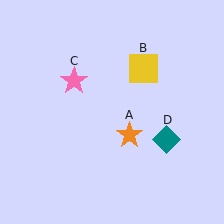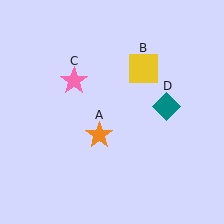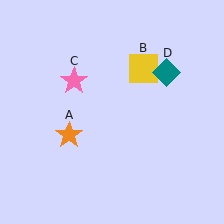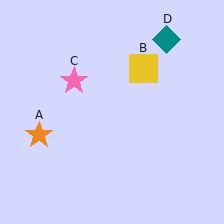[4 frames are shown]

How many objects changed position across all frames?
2 objects changed position: orange star (object A), teal diamond (object D).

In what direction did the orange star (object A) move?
The orange star (object A) moved left.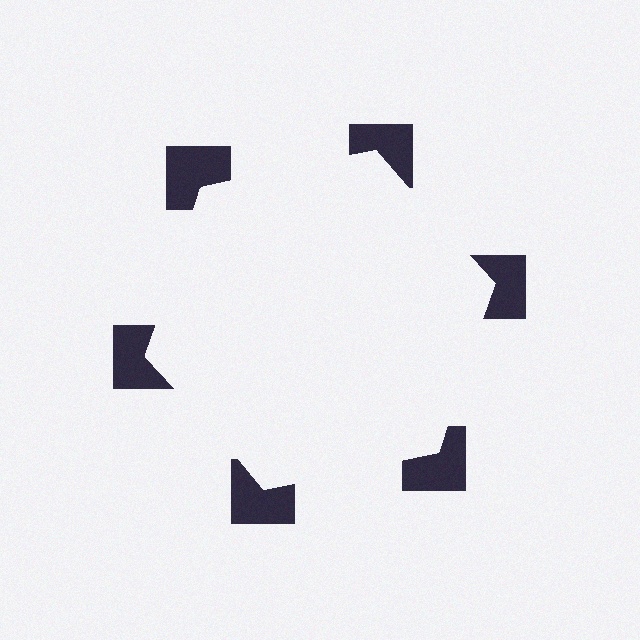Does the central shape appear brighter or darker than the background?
It typically appears slightly brighter than the background, even though no actual brightness change is drawn.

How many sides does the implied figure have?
6 sides.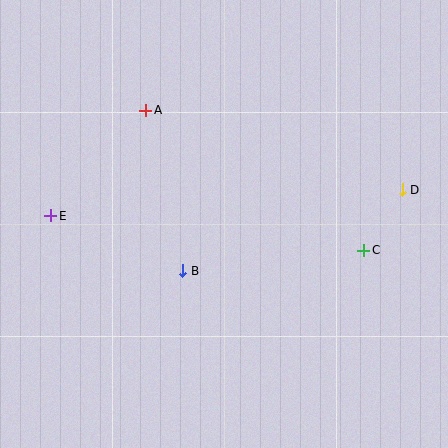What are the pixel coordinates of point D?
Point D is at (402, 190).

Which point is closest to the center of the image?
Point B at (183, 271) is closest to the center.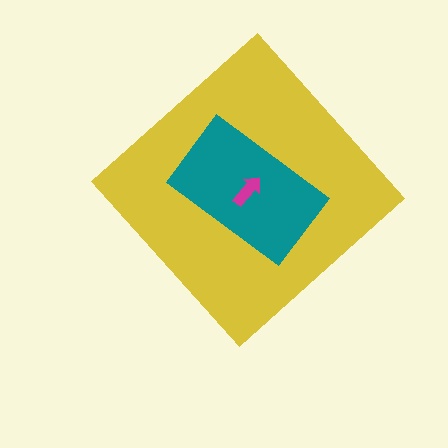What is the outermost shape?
The yellow diamond.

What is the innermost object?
The magenta arrow.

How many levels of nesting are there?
3.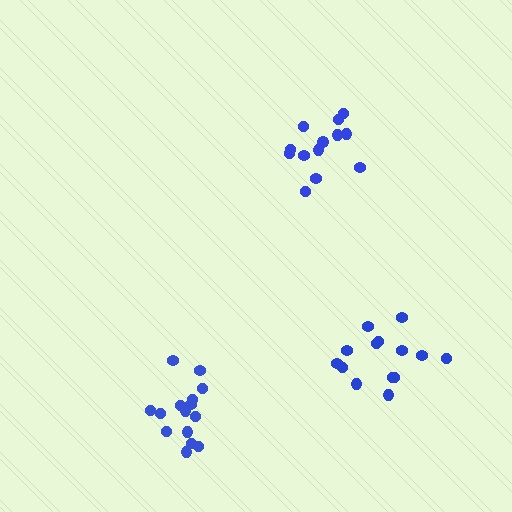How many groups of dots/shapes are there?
There are 3 groups.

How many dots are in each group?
Group 1: 14 dots, Group 2: 13 dots, Group 3: 15 dots (42 total).